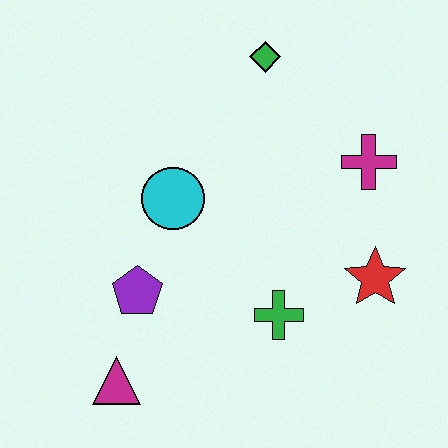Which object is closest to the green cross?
The red star is closest to the green cross.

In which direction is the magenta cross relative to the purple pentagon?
The magenta cross is to the right of the purple pentagon.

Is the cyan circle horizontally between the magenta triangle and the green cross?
Yes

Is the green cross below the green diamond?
Yes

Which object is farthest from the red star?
The magenta triangle is farthest from the red star.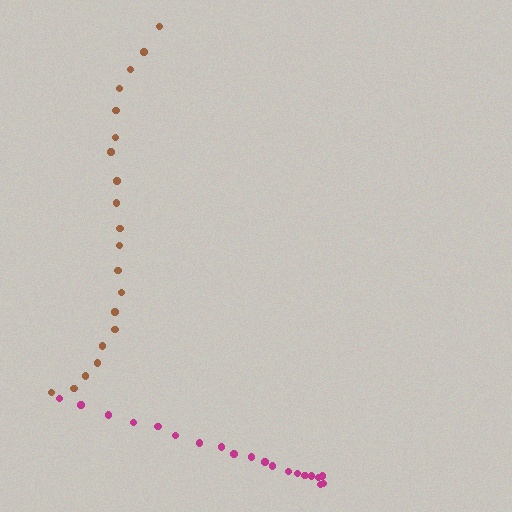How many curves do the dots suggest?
There are 2 distinct paths.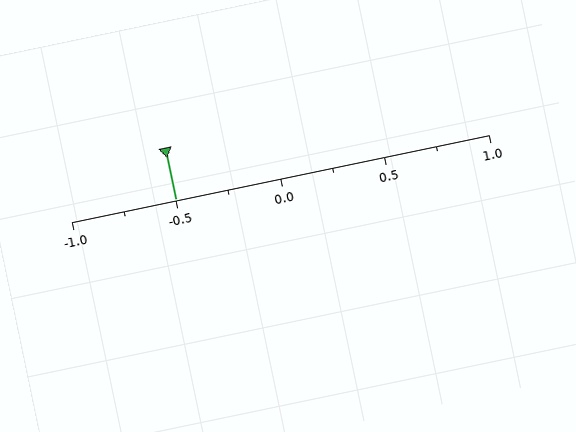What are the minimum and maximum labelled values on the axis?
The axis runs from -1.0 to 1.0.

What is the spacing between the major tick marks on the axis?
The major ticks are spaced 0.5 apart.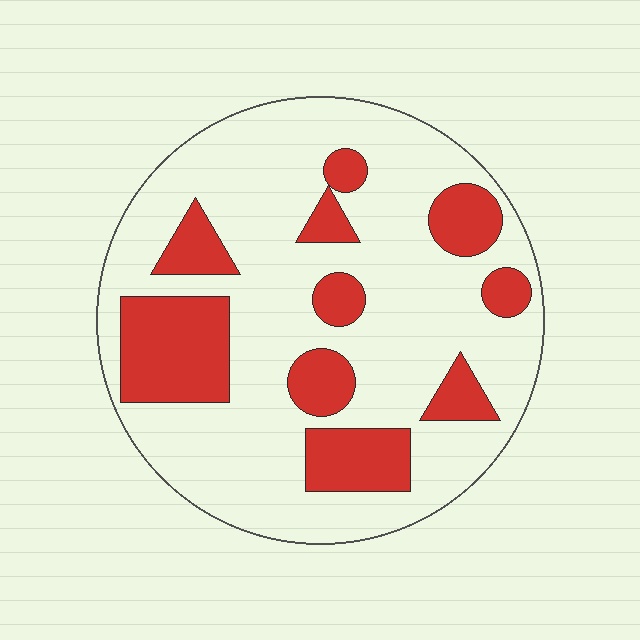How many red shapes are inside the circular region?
10.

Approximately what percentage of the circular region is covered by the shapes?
Approximately 25%.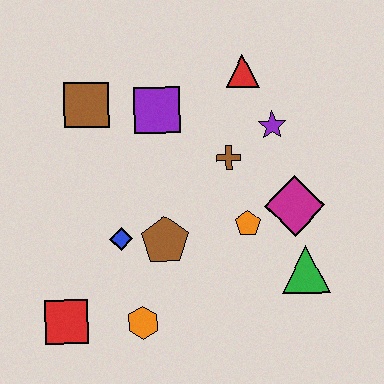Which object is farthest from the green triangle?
The brown square is farthest from the green triangle.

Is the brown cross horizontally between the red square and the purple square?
No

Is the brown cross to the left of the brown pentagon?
No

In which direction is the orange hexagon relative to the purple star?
The orange hexagon is below the purple star.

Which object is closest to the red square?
The orange hexagon is closest to the red square.